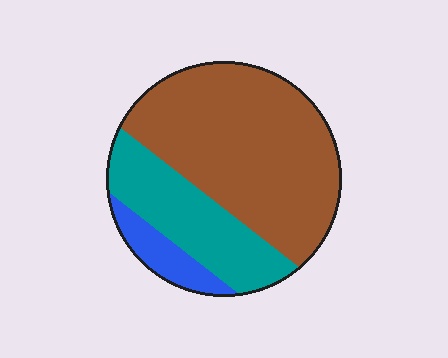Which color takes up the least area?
Blue, at roughly 10%.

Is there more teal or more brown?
Brown.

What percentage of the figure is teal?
Teal takes up about one quarter (1/4) of the figure.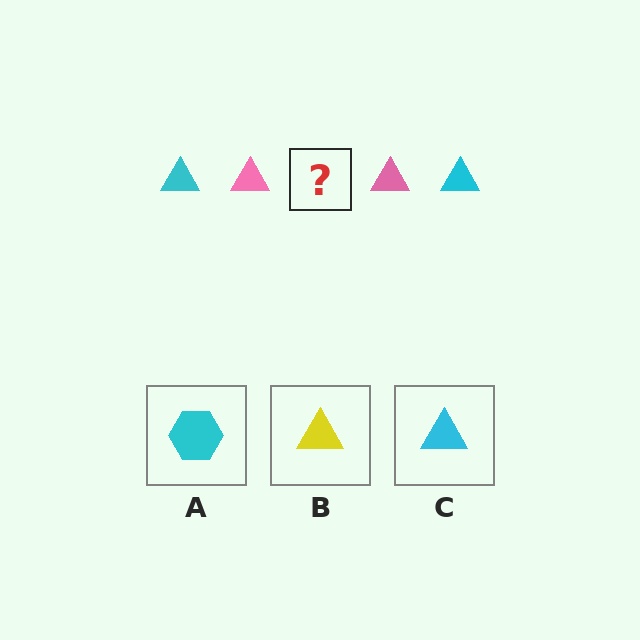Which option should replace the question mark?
Option C.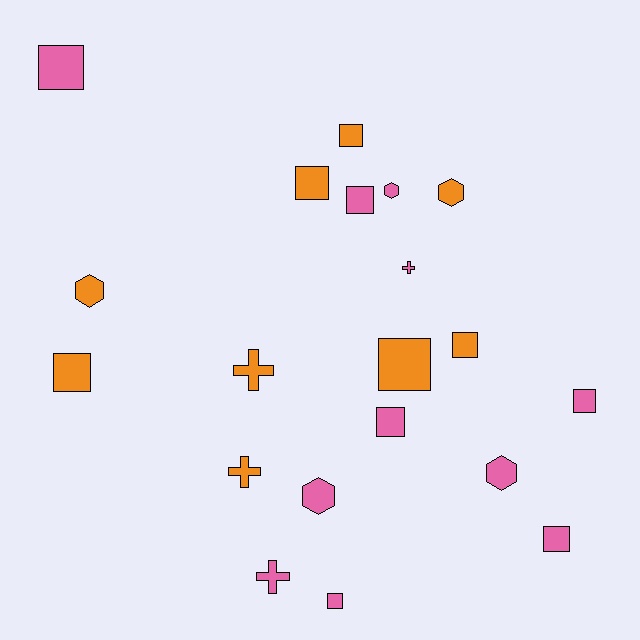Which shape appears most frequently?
Square, with 11 objects.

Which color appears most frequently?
Pink, with 11 objects.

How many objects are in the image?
There are 20 objects.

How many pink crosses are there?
There are 2 pink crosses.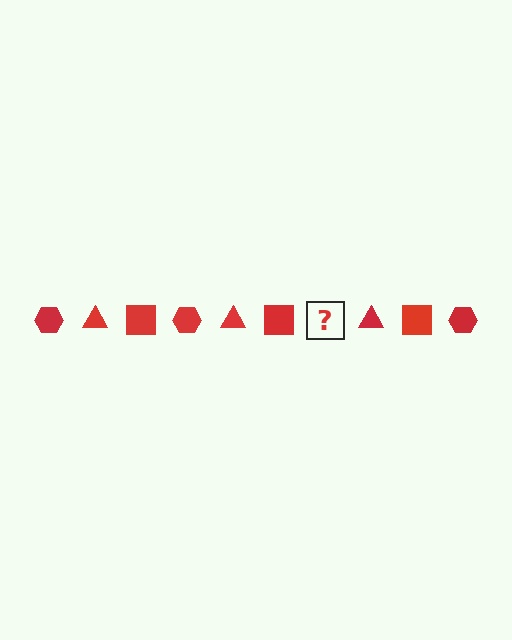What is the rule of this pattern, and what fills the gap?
The rule is that the pattern cycles through hexagon, triangle, square shapes in red. The gap should be filled with a red hexagon.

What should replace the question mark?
The question mark should be replaced with a red hexagon.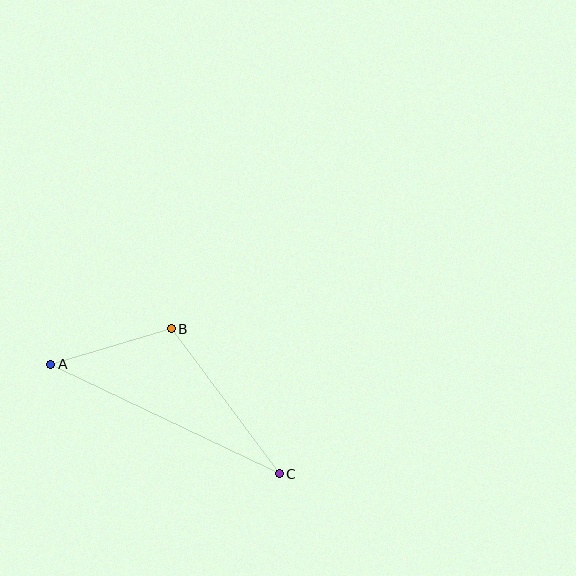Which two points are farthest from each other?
Points A and C are farthest from each other.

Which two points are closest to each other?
Points A and B are closest to each other.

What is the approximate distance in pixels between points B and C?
The distance between B and C is approximately 181 pixels.